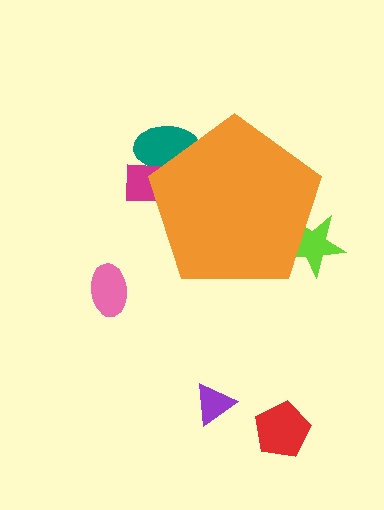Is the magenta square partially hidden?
Yes, the magenta square is partially hidden behind the orange pentagon.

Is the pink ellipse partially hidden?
No, the pink ellipse is fully visible.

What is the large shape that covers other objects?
An orange pentagon.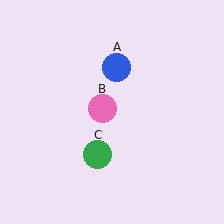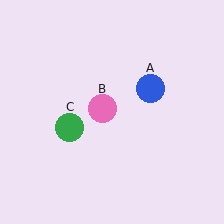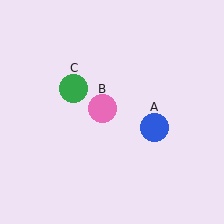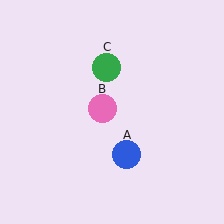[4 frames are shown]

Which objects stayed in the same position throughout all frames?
Pink circle (object B) remained stationary.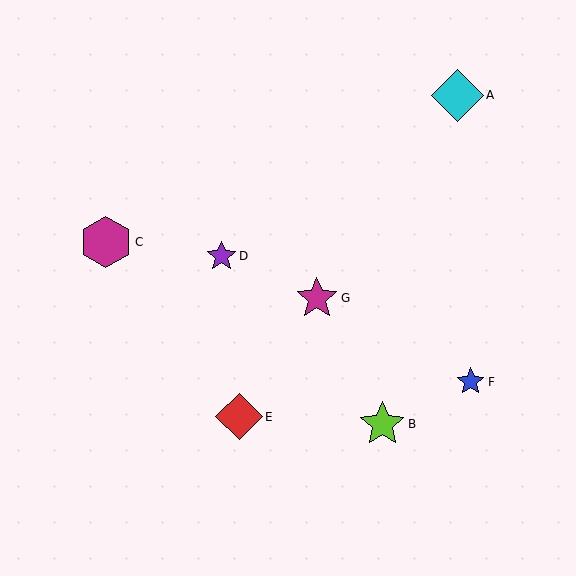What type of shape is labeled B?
Shape B is a lime star.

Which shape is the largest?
The cyan diamond (labeled A) is the largest.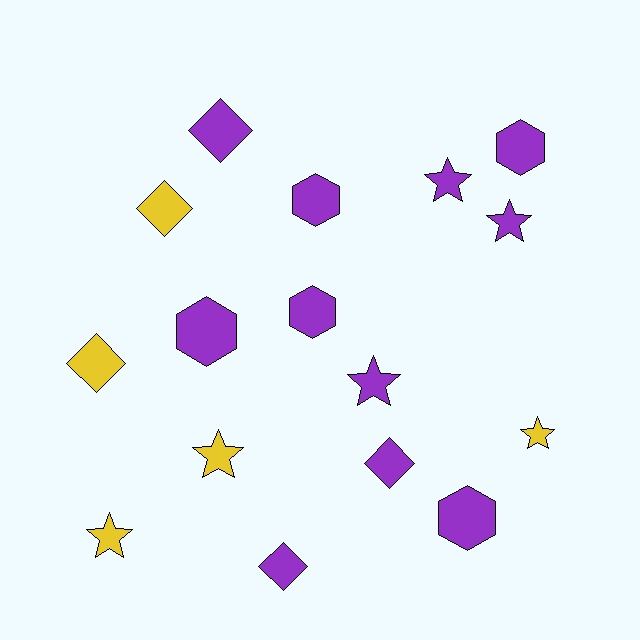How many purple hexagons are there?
There are 5 purple hexagons.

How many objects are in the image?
There are 16 objects.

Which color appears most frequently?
Purple, with 11 objects.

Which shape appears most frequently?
Star, with 6 objects.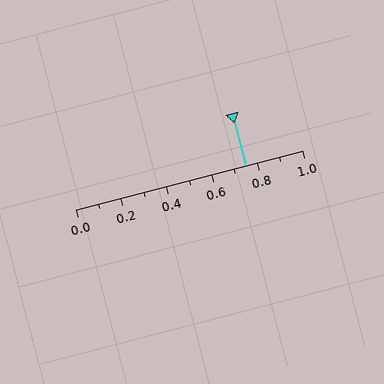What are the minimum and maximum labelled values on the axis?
The axis runs from 0.0 to 1.0.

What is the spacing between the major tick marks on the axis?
The major ticks are spaced 0.2 apart.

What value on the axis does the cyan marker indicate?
The marker indicates approximately 0.75.